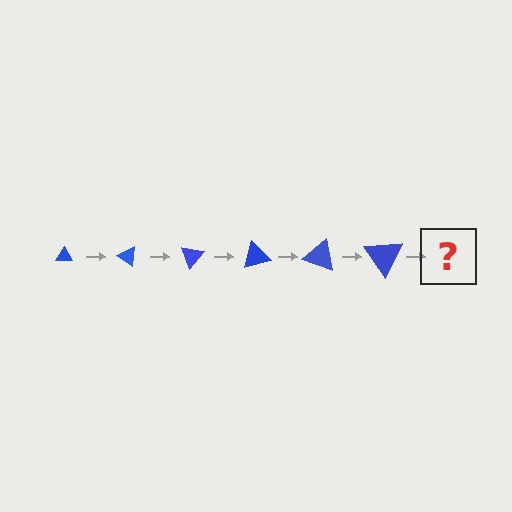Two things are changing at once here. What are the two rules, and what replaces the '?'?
The two rules are that the triangle grows larger each step and it rotates 35 degrees each step. The '?' should be a triangle, larger than the previous one and rotated 210 degrees from the start.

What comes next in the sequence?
The next element should be a triangle, larger than the previous one and rotated 210 degrees from the start.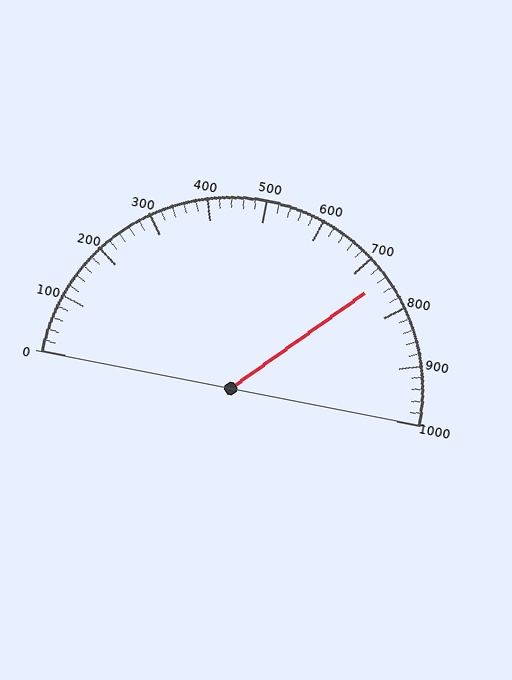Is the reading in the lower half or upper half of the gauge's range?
The reading is in the upper half of the range (0 to 1000).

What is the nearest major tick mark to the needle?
The nearest major tick mark is 700.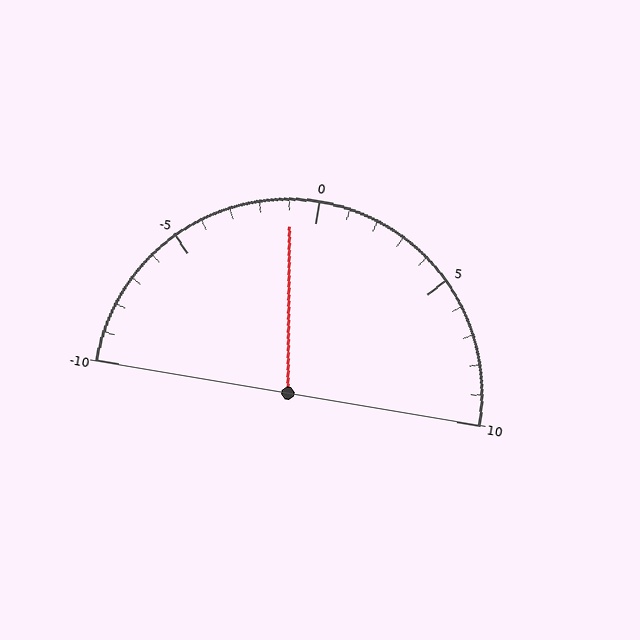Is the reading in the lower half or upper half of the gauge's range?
The reading is in the lower half of the range (-10 to 10).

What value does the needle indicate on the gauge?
The needle indicates approximately -1.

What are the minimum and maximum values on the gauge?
The gauge ranges from -10 to 10.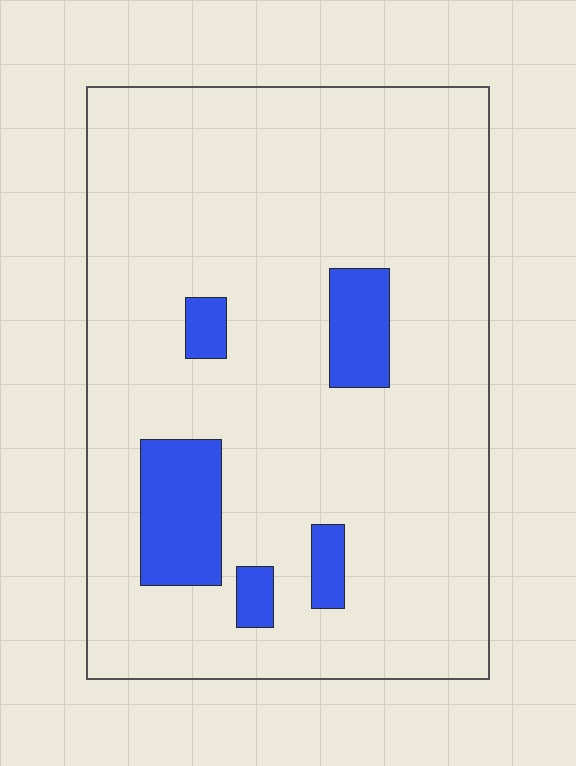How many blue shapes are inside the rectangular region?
5.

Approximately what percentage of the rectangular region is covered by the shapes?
Approximately 10%.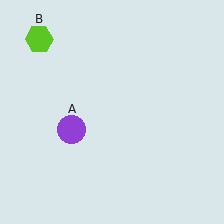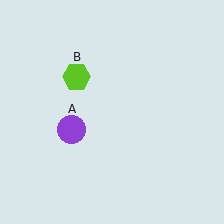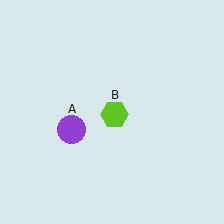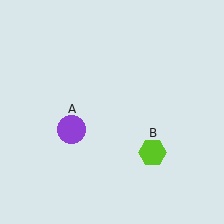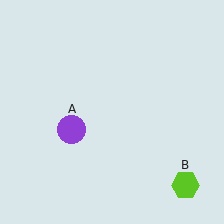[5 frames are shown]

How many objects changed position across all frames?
1 object changed position: lime hexagon (object B).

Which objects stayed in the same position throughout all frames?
Purple circle (object A) remained stationary.